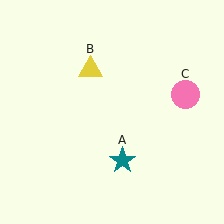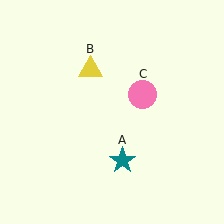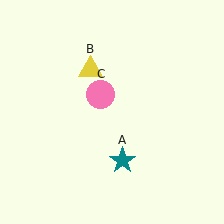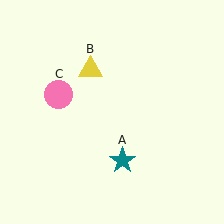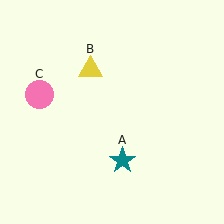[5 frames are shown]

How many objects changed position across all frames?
1 object changed position: pink circle (object C).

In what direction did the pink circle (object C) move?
The pink circle (object C) moved left.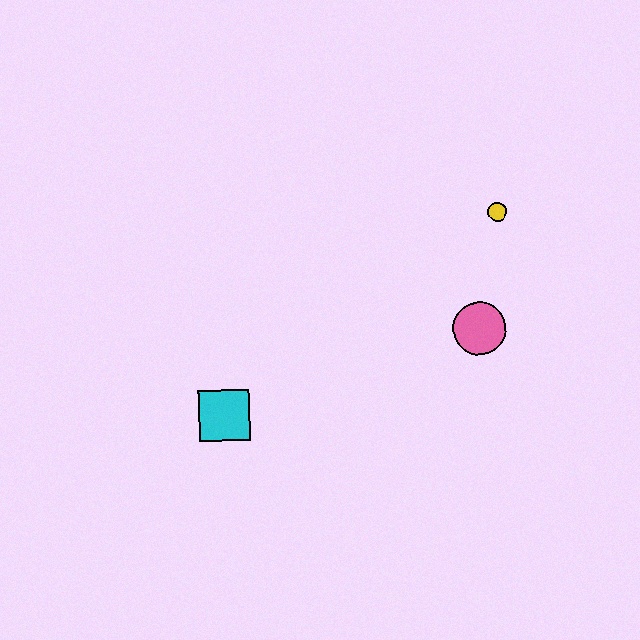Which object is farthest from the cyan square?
The yellow circle is farthest from the cyan square.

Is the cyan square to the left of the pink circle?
Yes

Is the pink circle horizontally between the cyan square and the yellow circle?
Yes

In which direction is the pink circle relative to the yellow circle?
The pink circle is below the yellow circle.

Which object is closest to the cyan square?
The pink circle is closest to the cyan square.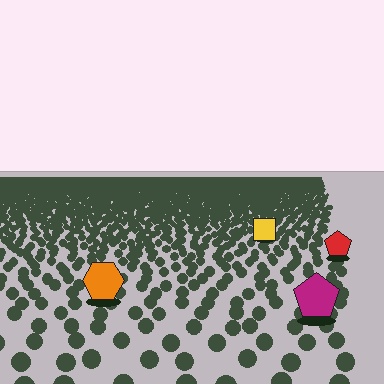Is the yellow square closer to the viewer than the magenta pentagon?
No. The magenta pentagon is closer — you can tell from the texture gradient: the ground texture is coarser near it.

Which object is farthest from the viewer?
The yellow square is farthest from the viewer. It appears smaller and the ground texture around it is denser.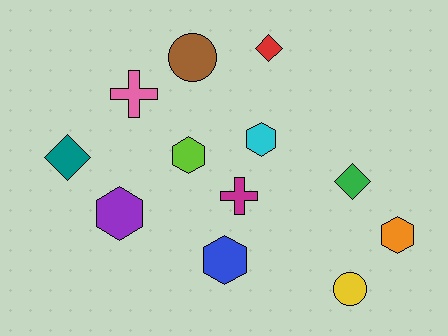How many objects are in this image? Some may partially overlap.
There are 12 objects.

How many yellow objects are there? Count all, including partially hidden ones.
There is 1 yellow object.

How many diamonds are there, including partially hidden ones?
There are 3 diamonds.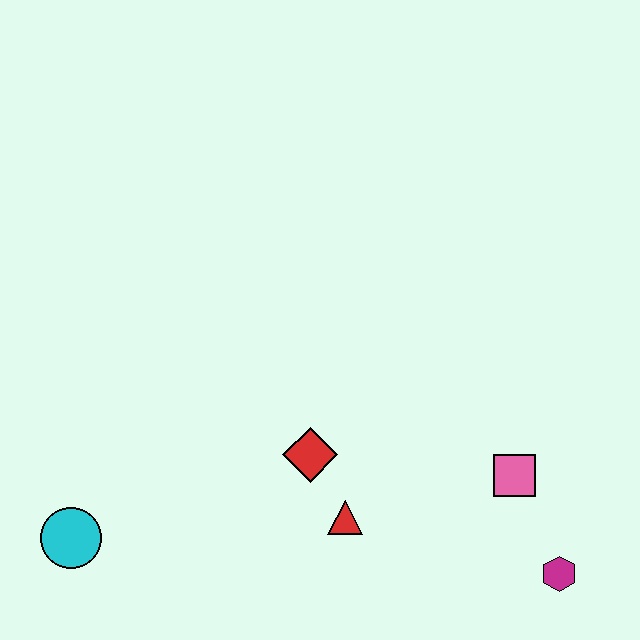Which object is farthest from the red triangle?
The cyan circle is farthest from the red triangle.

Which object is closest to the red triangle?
The red diamond is closest to the red triangle.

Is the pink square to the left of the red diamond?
No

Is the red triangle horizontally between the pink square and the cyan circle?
Yes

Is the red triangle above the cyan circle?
Yes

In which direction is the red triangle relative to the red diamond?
The red triangle is below the red diamond.